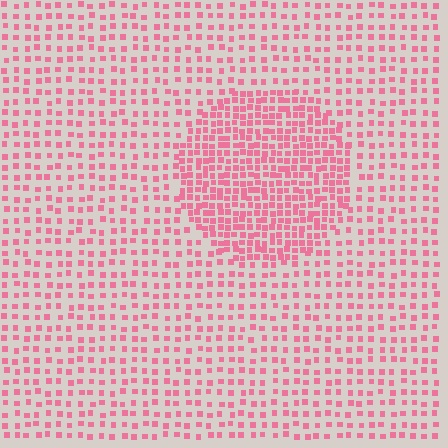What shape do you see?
I see a circle.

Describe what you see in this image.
The image contains small pink elements arranged at two different densities. A circle-shaped region is visible where the elements are more densely packed than the surrounding area.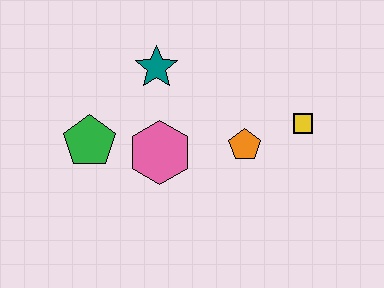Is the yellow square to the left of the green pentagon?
No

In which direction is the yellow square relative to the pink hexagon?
The yellow square is to the right of the pink hexagon.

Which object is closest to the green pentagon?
The pink hexagon is closest to the green pentagon.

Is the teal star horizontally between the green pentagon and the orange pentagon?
Yes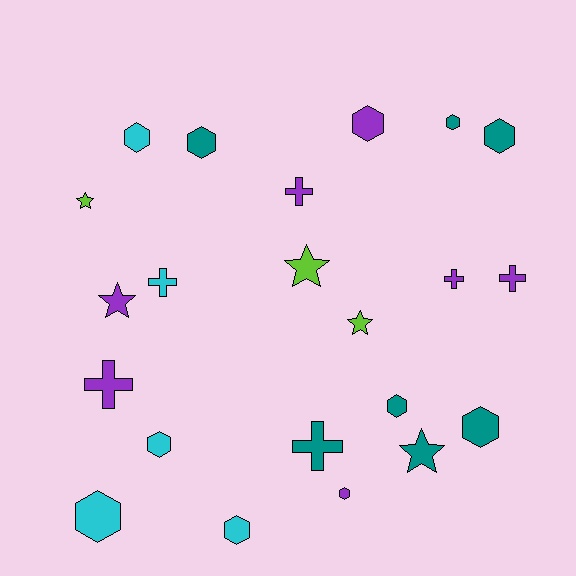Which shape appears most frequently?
Hexagon, with 11 objects.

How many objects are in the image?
There are 22 objects.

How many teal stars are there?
There is 1 teal star.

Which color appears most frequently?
Purple, with 7 objects.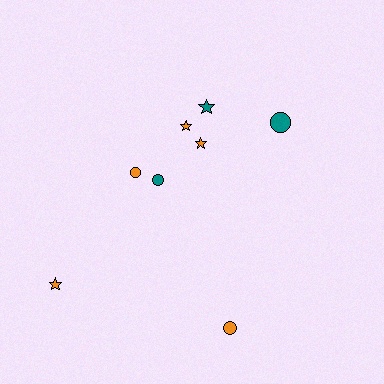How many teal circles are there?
There are 2 teal circles.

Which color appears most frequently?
Orange, with 5 objects.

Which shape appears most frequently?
Circle, with 4 objects.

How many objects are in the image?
There are 8 objects.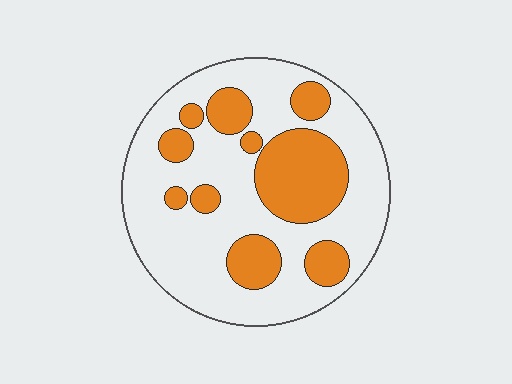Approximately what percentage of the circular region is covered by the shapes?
Approximately 30%.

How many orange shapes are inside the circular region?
10.